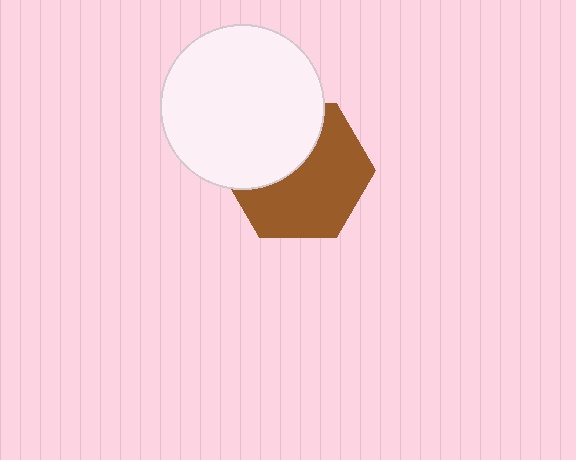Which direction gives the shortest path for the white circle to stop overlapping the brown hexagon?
Moving up gives the shortest separation.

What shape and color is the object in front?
The object in front is a white circle.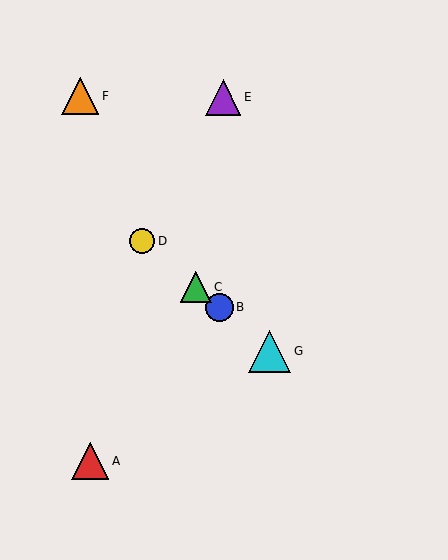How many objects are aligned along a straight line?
4 objects (B, C, D, G) are aligned along a straight line.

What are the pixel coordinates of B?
Object B is at (219, 307).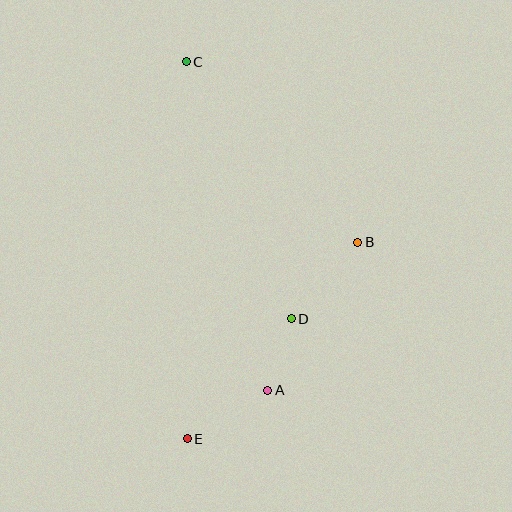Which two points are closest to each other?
Points A and D are closest to each other.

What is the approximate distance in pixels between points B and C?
The distance between B and C is approximately 249 pixels.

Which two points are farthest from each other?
Points C and E are farthest from each other.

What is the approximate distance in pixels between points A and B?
The distance between A and B is approximately 174 pixels.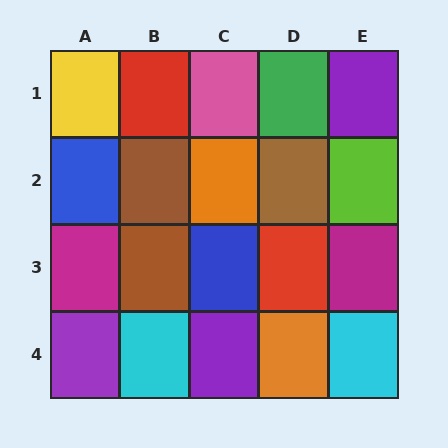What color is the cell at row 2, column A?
Blue.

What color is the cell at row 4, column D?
Orange.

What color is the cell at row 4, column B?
Cyan.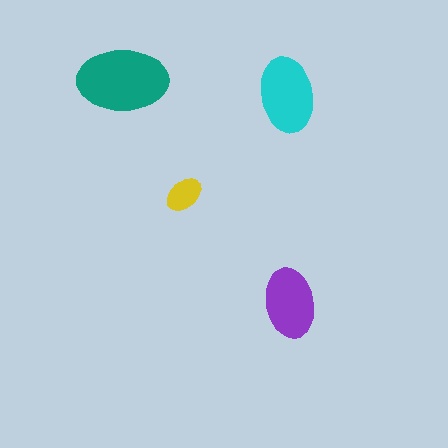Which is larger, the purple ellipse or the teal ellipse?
The teal one.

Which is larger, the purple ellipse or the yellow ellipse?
The purple one.